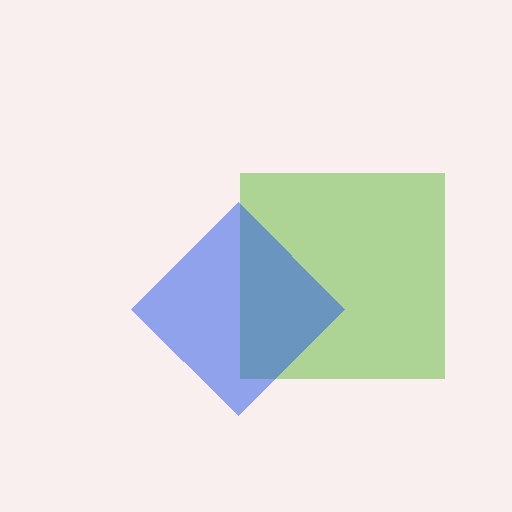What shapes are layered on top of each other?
The layered shapes are: a lime square, a blue diamond.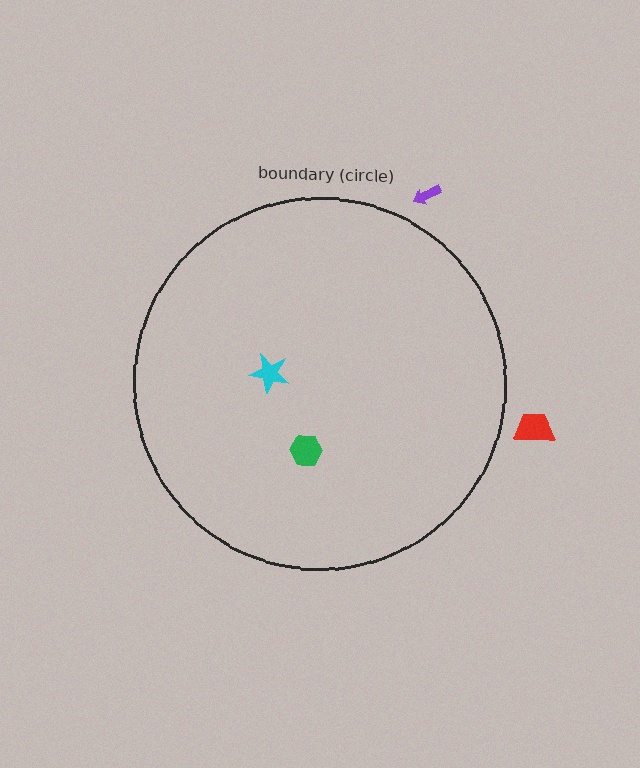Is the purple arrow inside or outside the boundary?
Outside.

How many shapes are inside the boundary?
2 inside, 2 outside.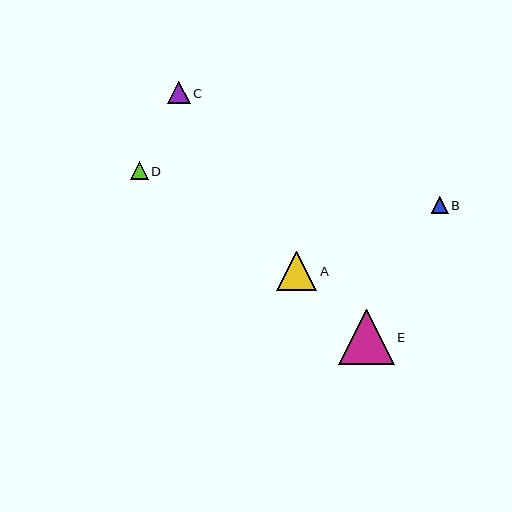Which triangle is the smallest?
Triangle B is the smallest with a size of approximately 17 pixels.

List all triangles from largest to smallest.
From largest to smallest: E, A, C, D, B.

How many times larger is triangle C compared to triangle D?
Triangle C is approximately 1.2 times the size of triangle D.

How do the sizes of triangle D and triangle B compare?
Triangle D and triangle B are approximately the same size.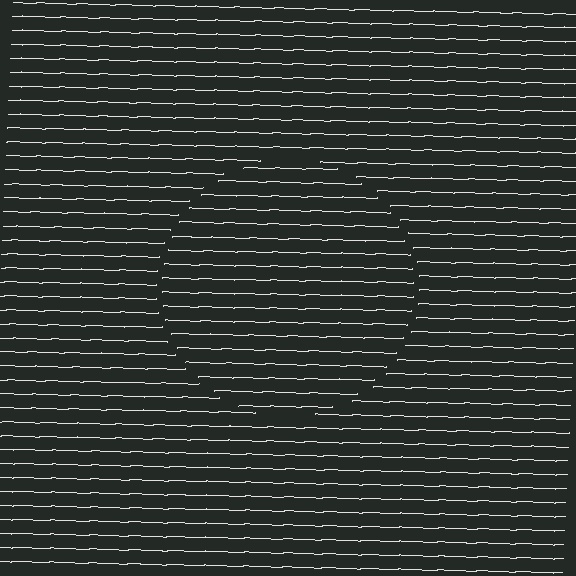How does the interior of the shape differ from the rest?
The interior of the shape contains the same grating, shifted by half a period — the contour is defined by the phase discontinuity where line-ends from the inner and outer gratings abut.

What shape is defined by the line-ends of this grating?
An illusory circle. The interior of the shape contains the same grating, shifted by half a period — the contour is defined by the phase discontinuity where line-ends from the inner and outer gratings abut.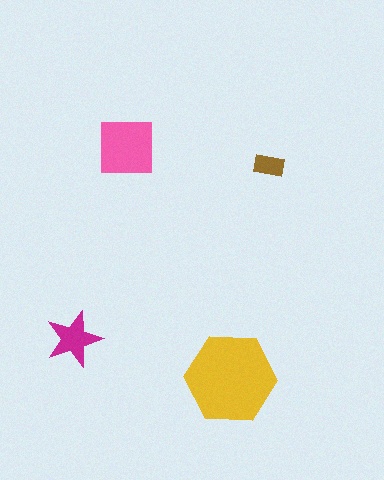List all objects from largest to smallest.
The yellow hexagon, the pink square, the magenta star, the brown rectangle.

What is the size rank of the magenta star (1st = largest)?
3rd.